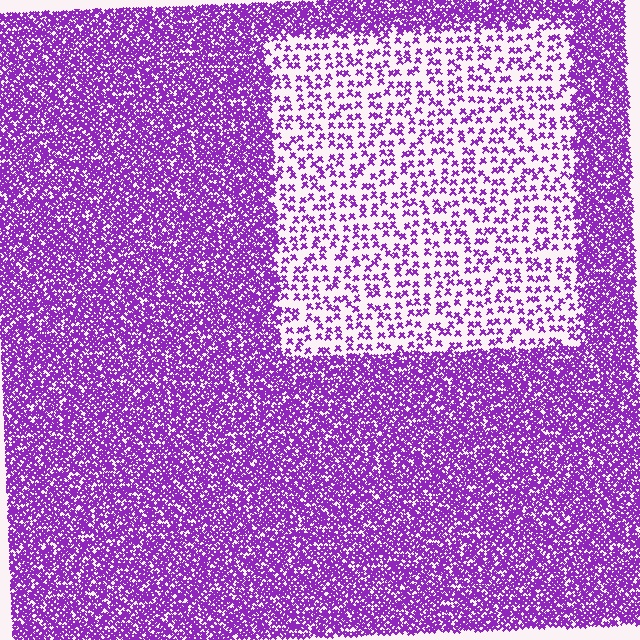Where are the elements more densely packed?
The elements are more densely packed outside the rectangle boundary.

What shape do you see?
I see a rectangle.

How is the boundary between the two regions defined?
The boundary is defined by a change in element density (approximately 3.1x ratio). All elements are the same color, size, and shape.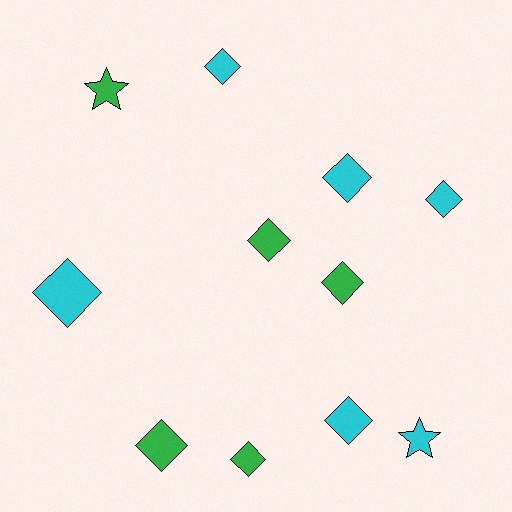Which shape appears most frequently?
Diamond, with 9 objects.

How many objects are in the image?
There are 11 objects.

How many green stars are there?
There is 1 green star.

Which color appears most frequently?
Cyan, with 6 objects.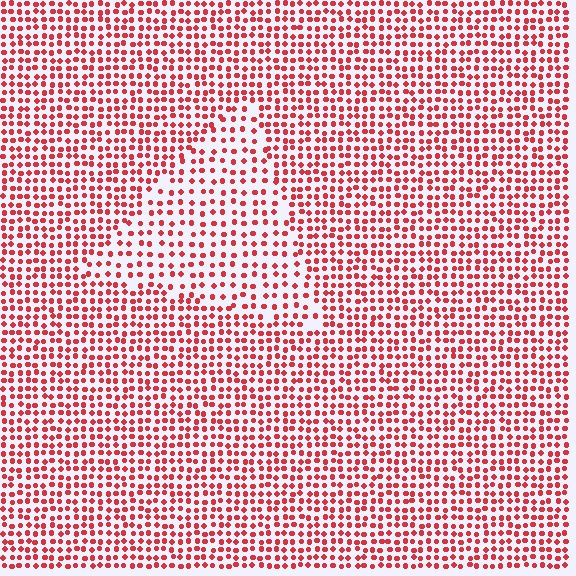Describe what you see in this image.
The image contains small red elements arranged at two different densities. A triangle-shaped region is visible where the elements are less densely packed than the surrounding area.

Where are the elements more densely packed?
The elements are more densely packed outside the triangle boundary.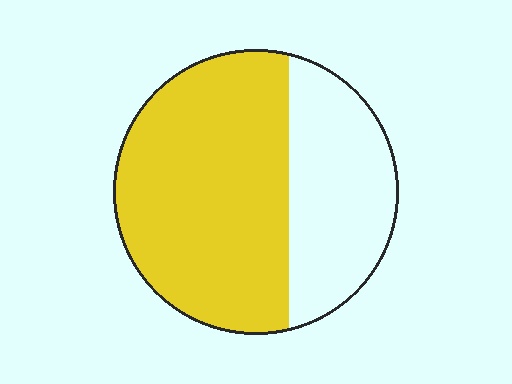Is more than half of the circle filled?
Yes.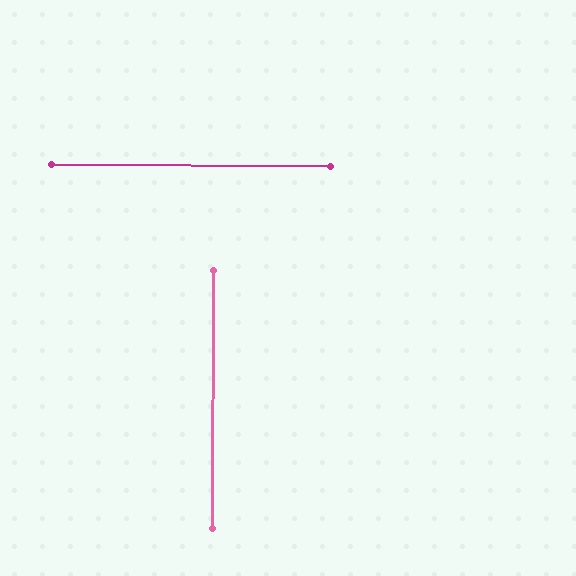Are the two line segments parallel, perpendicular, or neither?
Perpendicular — they meet at approximately 90°.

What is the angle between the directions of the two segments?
Approximately 90 degrees.